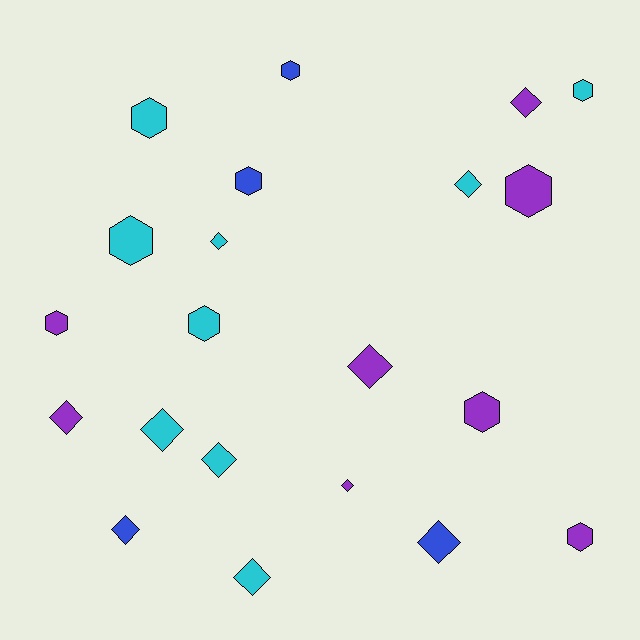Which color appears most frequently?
Cyan, with 9 objects.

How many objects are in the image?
There are 21 objects.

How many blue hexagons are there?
There are 2 blue hexagons.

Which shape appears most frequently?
Diamond, with 11 objects.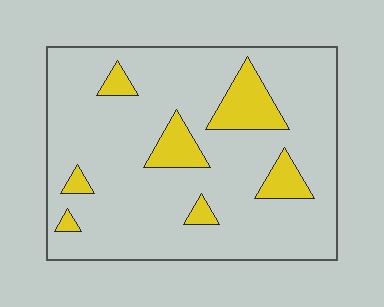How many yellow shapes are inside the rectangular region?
7.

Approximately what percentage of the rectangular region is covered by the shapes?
Approximately 15%.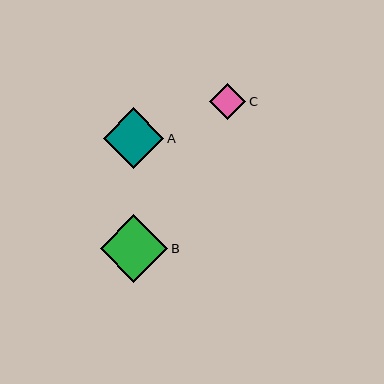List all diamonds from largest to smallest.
From largest to smallest: B, A, C.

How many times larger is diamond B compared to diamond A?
Diamond B is approximately 1.1 times the size of diamond A.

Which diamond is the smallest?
Diamond C is the smallest with a size of approximately 37 pixels.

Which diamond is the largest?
Diamond B is the largest with a size of approximately 67 pixels.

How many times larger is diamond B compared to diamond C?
Diamond B is approximately 1.8 times the size of diamond C.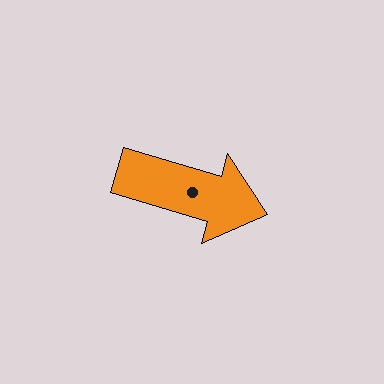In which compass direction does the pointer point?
East.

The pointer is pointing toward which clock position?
Roughly 4 o'clock.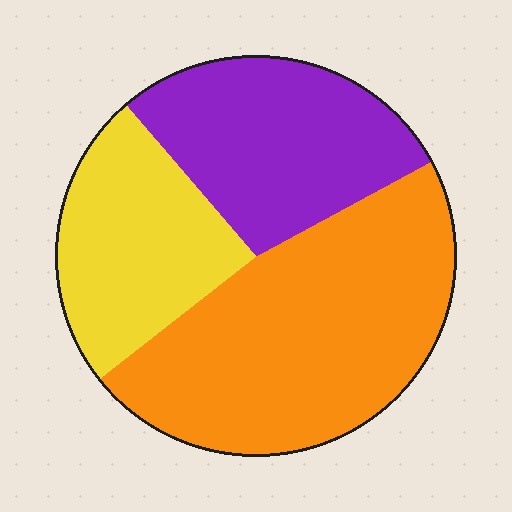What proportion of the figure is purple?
Purple covers about 30% of the figure.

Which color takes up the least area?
Yellow, at roughly 25%.